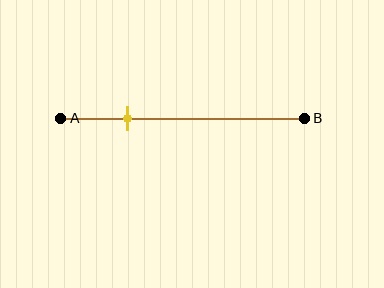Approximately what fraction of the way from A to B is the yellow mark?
The yellow mark is approximately 25% of the way from A to B.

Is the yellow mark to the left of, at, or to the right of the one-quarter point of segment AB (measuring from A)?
The yellow mark is approximately at the one-quarter point of segment AB.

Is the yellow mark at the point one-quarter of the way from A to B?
Yes, the mark is approximately at the one-quarter point.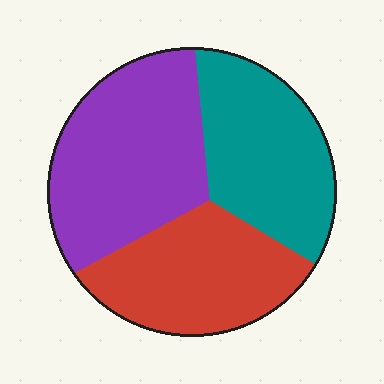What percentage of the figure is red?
Red covers 30% of the figure.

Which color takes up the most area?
Purple, at roughly 40%.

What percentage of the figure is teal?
Teal covers about 30% of the figure.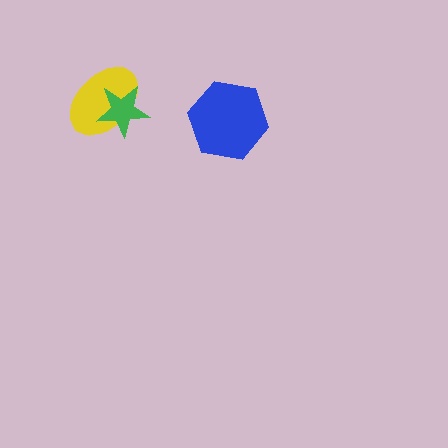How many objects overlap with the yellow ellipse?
1 object overlaps with the yellow ellipse.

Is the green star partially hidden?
No, no other shape covers it.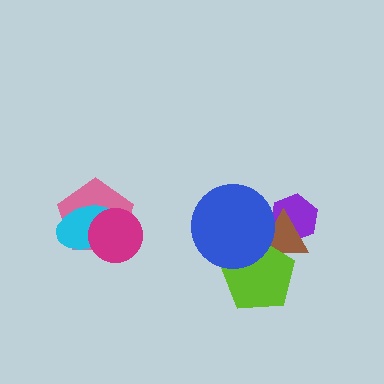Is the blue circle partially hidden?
No, no other shape covers it.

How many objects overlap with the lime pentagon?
2 objects overlap with the lime pentagon.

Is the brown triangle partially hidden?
Yes, it is partially covered by another shape.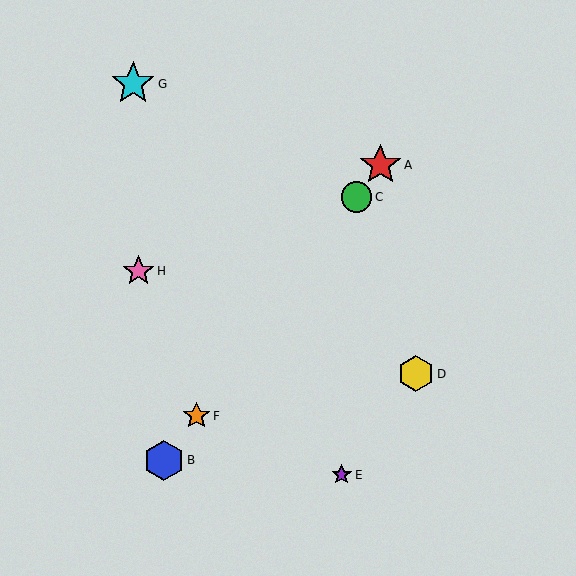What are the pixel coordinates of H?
Object H is at (138, 271).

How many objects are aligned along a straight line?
4 objects (A, B, C, F) are aligned along a straight line.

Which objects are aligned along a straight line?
Objects A, B, C, F are aligned along a straight line.